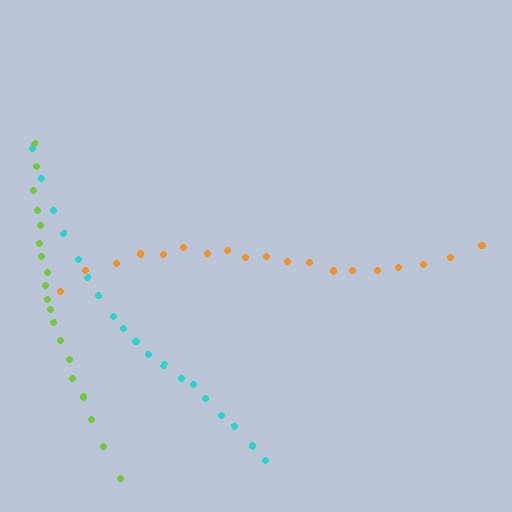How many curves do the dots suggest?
There are 3 distinct paths.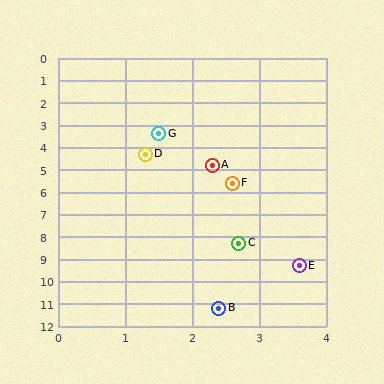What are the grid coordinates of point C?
Point C is at approximately (2.7, 8.3).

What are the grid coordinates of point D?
Point D is at approximately (1.3, 4.3).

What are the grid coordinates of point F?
Point F is at approximately (2.6, 5.6).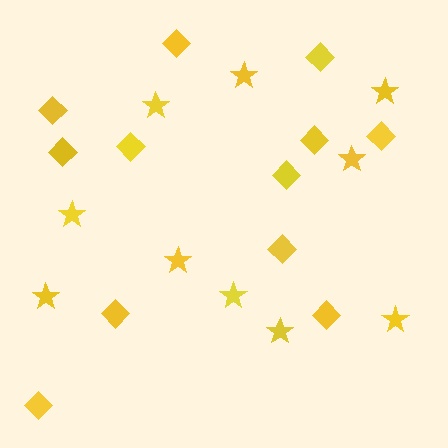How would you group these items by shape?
There are 2 groups: one group of stars (10) and one group of diamonds (12).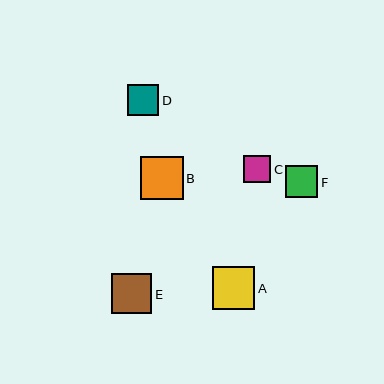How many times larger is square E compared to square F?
Square E is approximately 1.3 times the size of square F.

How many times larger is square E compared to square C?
Square E is approximately 1.5 times the size of square C.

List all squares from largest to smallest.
From largest to smallest: B, A, E, F, D, C.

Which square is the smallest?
Square C is the smallest with a size of approximately 27 pixels.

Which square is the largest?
Square B is the largest with a size of approximately 43 pixels.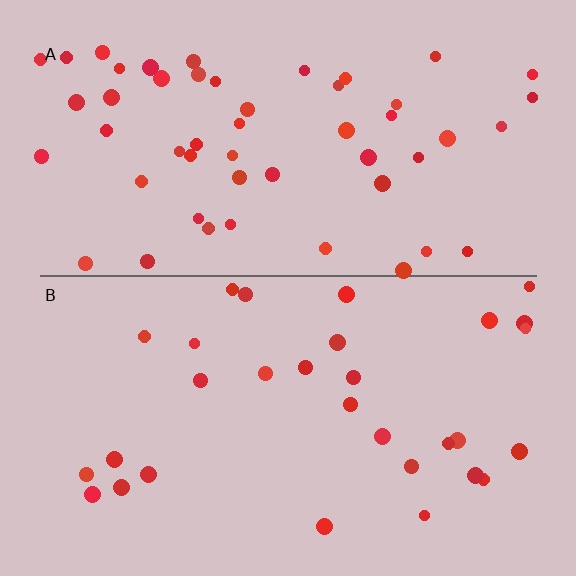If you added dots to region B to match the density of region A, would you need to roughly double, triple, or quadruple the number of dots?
Approximately double.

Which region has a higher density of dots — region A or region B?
A (the top).